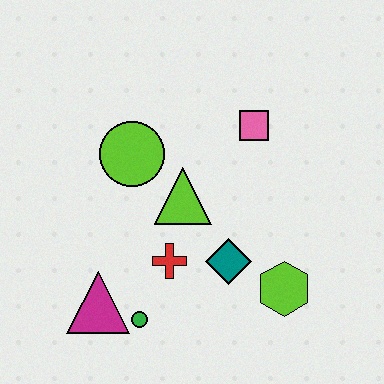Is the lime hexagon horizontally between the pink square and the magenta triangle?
No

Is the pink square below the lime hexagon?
No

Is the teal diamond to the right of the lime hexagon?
No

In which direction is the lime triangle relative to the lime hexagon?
The lime triangle is to the left of the lime hexagon.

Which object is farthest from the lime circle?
The lime hexagon is farthest from the lime circle.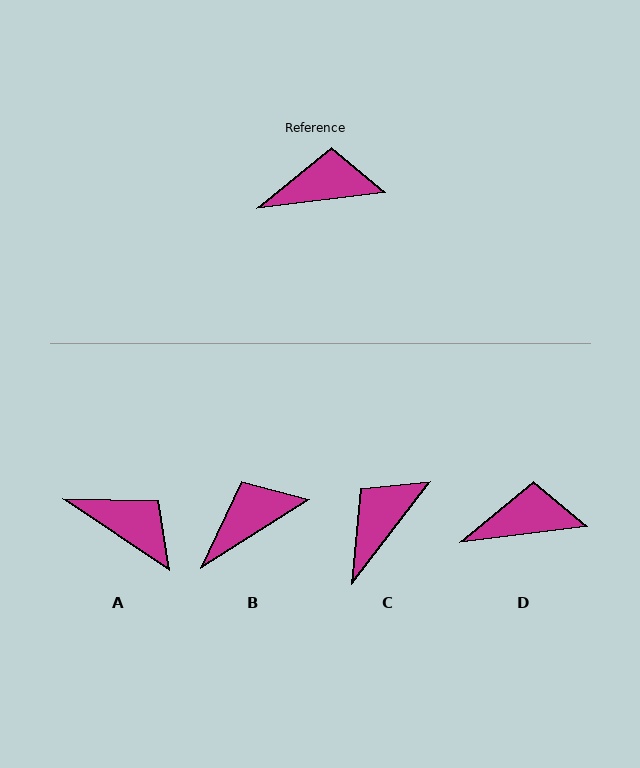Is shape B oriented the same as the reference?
No, it is off by about 25 degrees.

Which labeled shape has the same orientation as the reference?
D.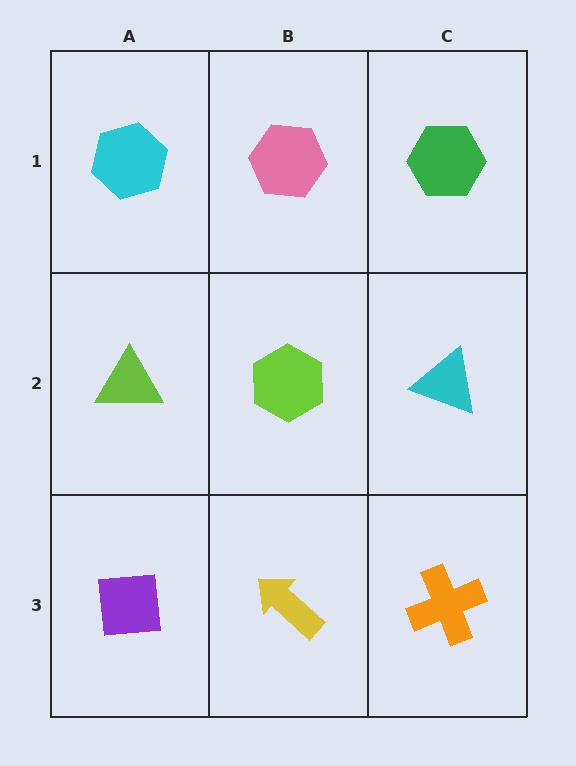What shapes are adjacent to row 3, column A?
A lime triangle (row 2, column A), a yellow arrow (row 3, column B).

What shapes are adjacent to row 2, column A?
A cyan hexagon (row 1, column A), a purple square (row 3, column A), a lime hexagon (row 2, column B).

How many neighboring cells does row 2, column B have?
4.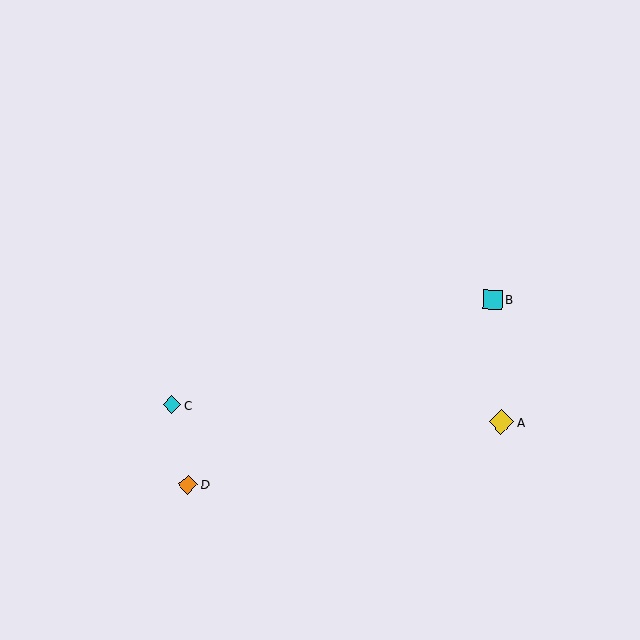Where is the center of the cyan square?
The center of the cyan square is at (493, 300).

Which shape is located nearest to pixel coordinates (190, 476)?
The orange diamond (labeled D) at (188, 485) is nearest to that location.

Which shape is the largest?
The yellow diamond (labeled A) is the largest.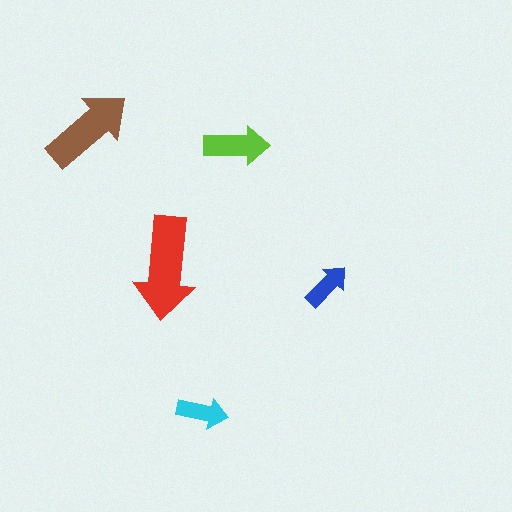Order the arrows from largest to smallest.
the red one, the brown one, the lime one, the cyan one, the blue one.